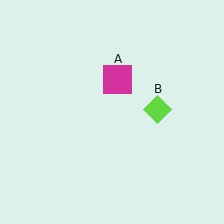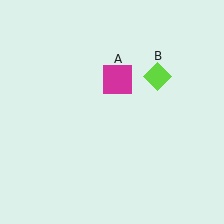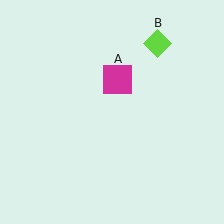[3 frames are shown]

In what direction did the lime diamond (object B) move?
The lime diamond (object B) moved up.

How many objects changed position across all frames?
1 object changed position: lime diamond (object B).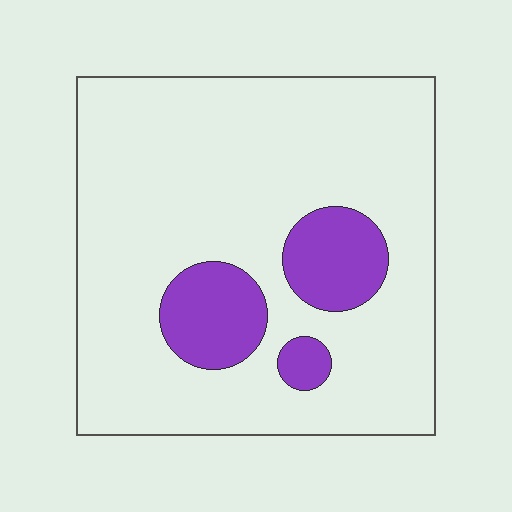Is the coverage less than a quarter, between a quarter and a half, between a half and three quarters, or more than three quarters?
Less than a quarter.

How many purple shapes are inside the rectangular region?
3.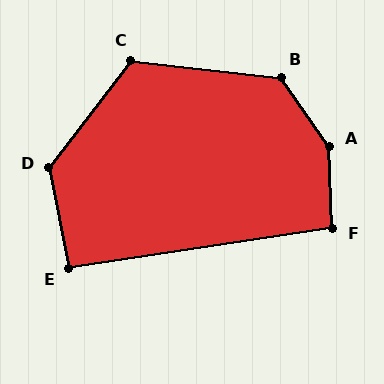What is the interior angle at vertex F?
Approximately 97 degrees (obtuse).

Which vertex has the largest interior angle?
A, at approximately 147 degrees.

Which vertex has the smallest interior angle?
E, at approximately 92 degrees.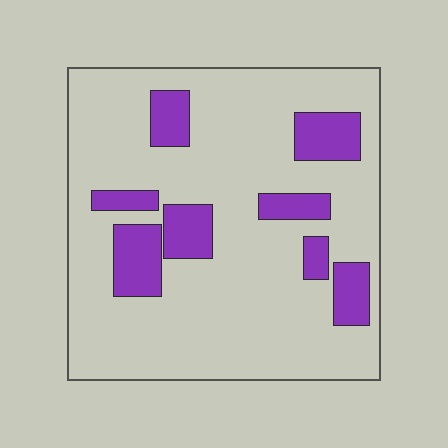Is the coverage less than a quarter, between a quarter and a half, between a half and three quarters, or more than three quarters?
Less than a quarter.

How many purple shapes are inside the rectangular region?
8.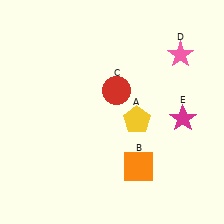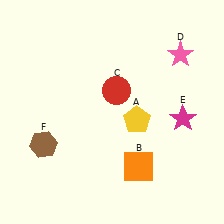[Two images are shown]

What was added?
A brown hexagon (F) was added in Image 2.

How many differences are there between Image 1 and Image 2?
There is 1 difference between the two images.